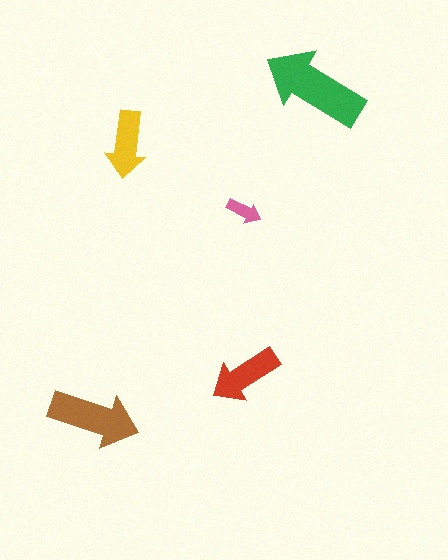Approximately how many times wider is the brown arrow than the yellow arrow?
About 1.5 times wider.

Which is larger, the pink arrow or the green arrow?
The green one.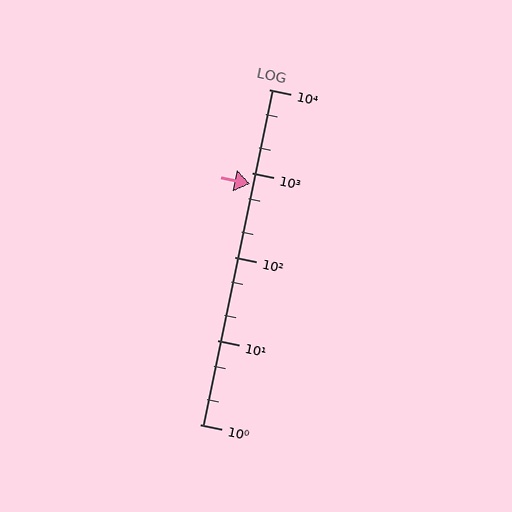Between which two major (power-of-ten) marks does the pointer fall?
The pointer is between 100 and 1000.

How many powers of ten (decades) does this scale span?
The scale spans 4 decades, from 1 to 10000.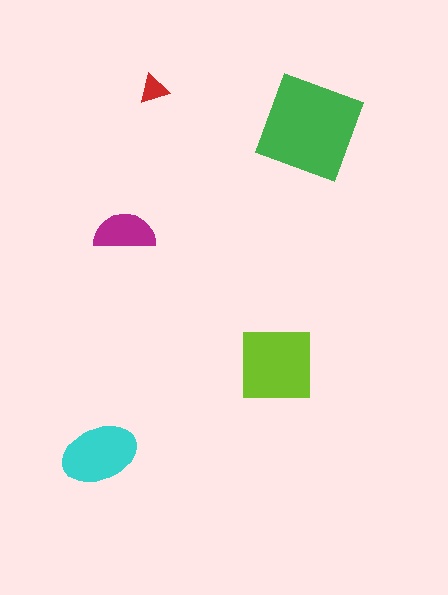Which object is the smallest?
The red triangle.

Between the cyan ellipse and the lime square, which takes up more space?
The lime square.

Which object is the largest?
The green diamond.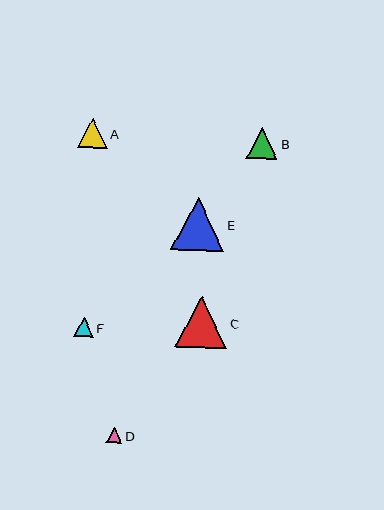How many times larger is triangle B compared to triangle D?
Triangle B is approximately 2.0 times the size of triangle D.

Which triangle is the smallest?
Triangle D is the smallest with a size of approximately 16 pixels.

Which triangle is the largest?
Triangle E is the largest with a size of approximately 53 pixels.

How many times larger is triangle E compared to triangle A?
Triangle E is approximately 1.8 times the size of triangle A.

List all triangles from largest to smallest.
From largest to smallest: E, C, B, A, F, D.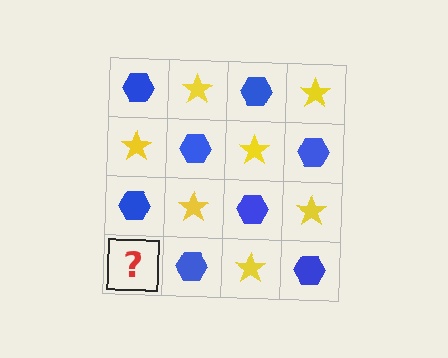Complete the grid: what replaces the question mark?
The question mark should be replaced with a yellow star.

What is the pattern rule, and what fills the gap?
The rule is that it alternates blue hexagon and yellow star in a checkerboard pattern. The gap should be filled with a yellow star.